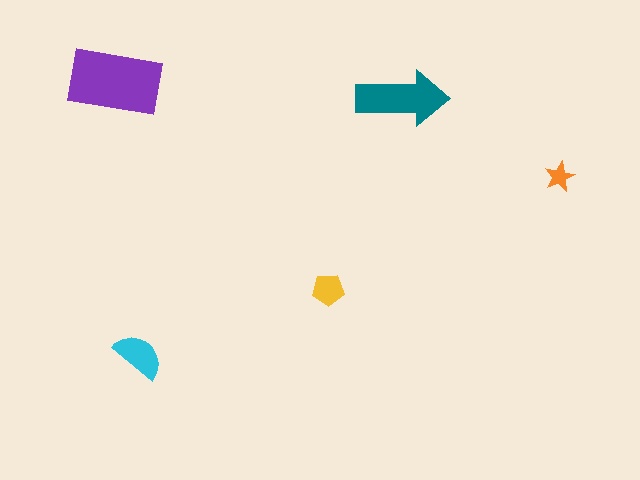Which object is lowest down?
The cyan semicircle is bottommost.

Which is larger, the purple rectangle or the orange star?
The purple rectangle.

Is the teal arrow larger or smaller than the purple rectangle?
Smaller.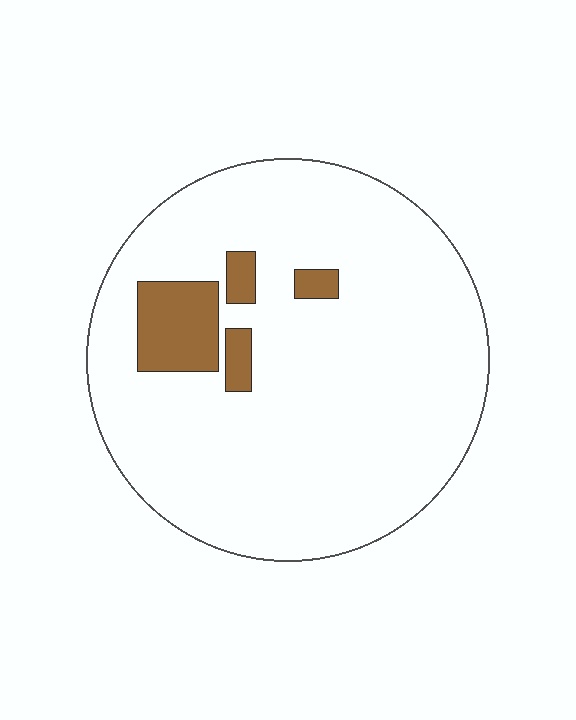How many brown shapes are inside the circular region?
4.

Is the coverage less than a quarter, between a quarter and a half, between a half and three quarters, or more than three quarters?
Less than a quarter.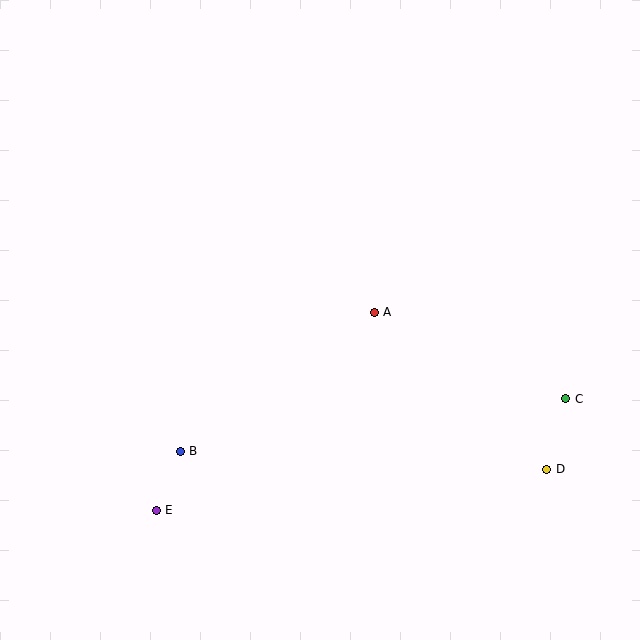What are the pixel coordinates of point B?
Point B is at (180, 451).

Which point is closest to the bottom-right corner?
Point D is closest to the bottom-right corner.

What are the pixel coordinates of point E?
Point E is at (156, 510).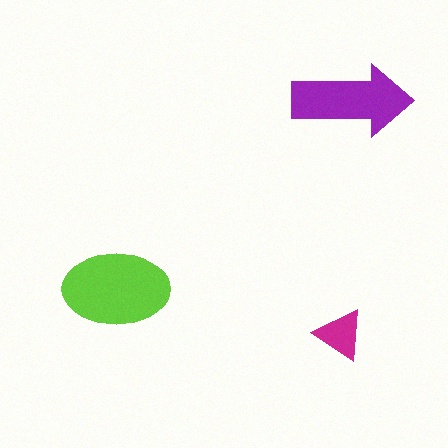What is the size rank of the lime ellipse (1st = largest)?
1st.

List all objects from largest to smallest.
The lime ellipse, the purple arrow, the magenta triangle.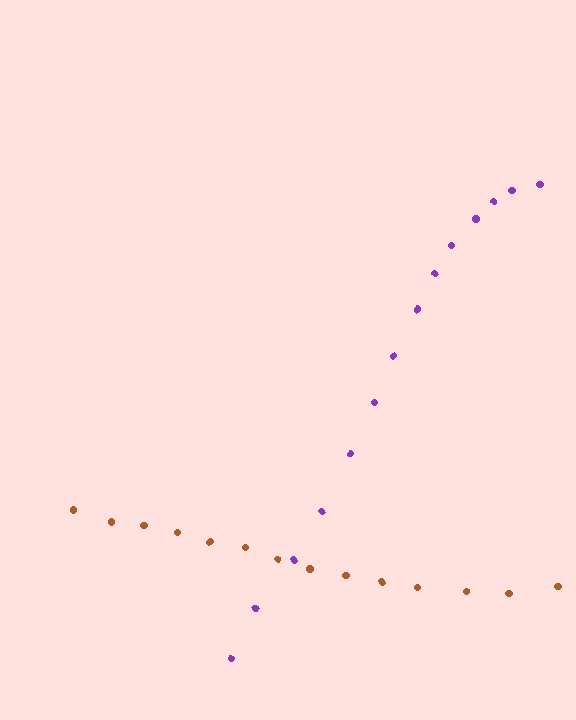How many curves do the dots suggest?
There are 2 distinct paths.